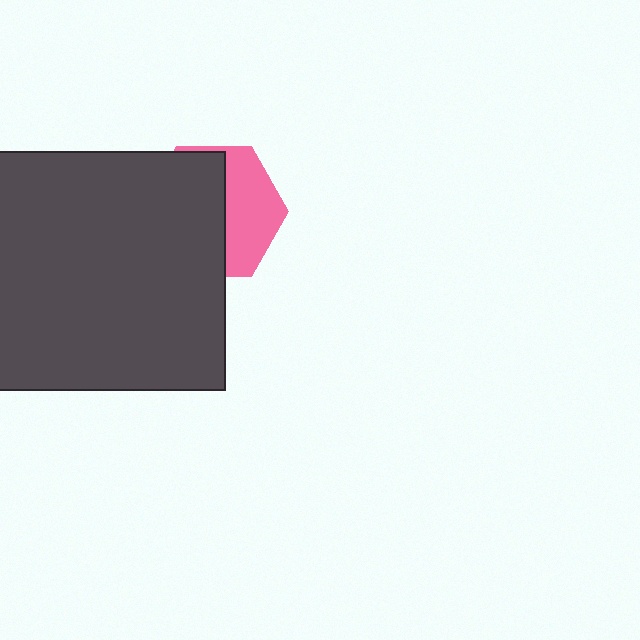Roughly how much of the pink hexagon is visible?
A small part of it is visible (roughly 42%).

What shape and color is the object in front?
The object in front is a dark gray rectangle.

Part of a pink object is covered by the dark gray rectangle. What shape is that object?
It is a hexagon.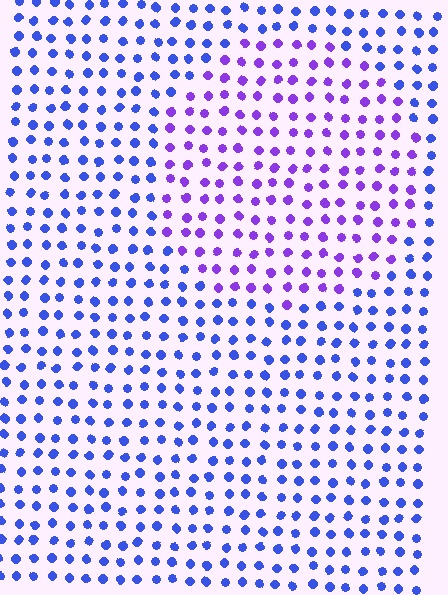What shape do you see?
I see a circle.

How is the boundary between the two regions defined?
The boundary is defined purely by a slight shift in hue (about 39 degrees). Spacing, size, and orientation are identical on both sides.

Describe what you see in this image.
The image is filled with small blue elements in a uniform arrangement. A circle-shaped region is visible where the elements are tinted to a slightly different hue, forming a subtle color boundary.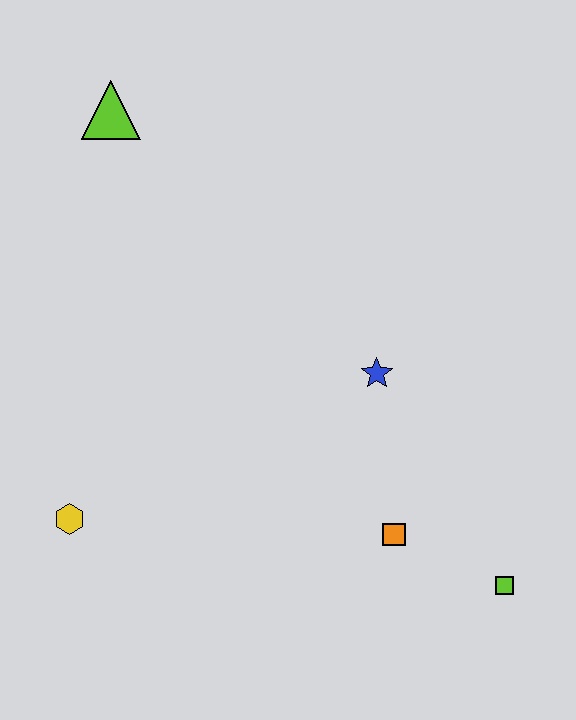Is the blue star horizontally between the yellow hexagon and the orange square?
Yes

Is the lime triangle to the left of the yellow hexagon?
No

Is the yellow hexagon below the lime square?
No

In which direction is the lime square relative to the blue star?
The lime square is below the blue star.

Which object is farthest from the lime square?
The lime triangle is farthest from the lime square.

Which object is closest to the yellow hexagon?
The orange square is closest to the yellow hexagon.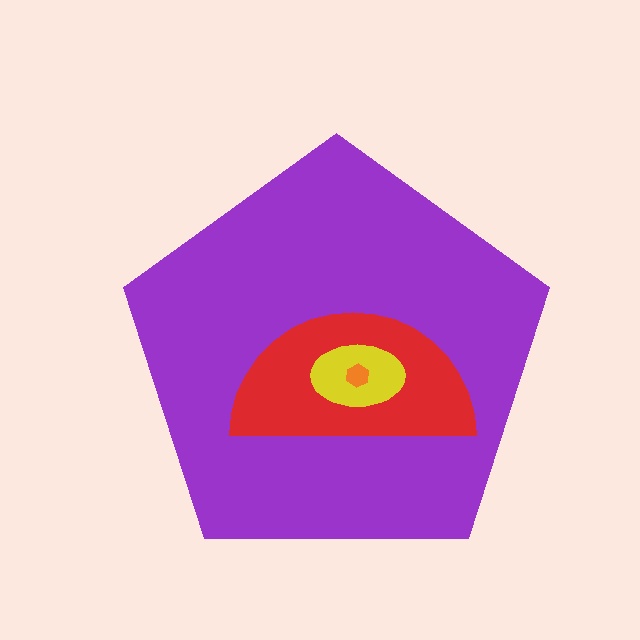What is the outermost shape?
The purple pentagon.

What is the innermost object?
The orange hexagon.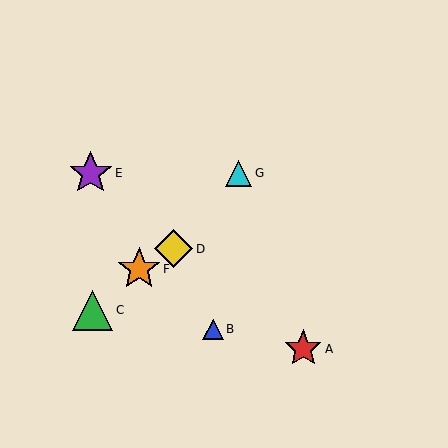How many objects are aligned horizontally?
2 objects (E, G) are aligned horizontally.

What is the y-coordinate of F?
Object F is at y≈269.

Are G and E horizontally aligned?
Yes, both are at y≈173.